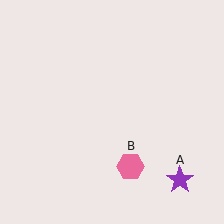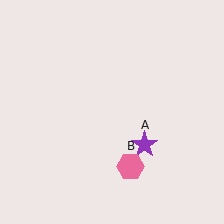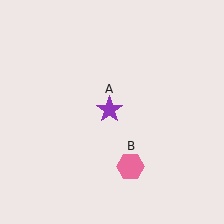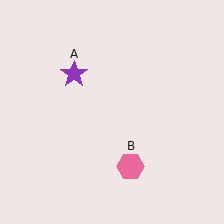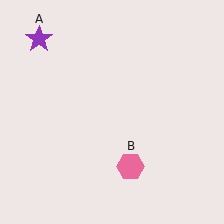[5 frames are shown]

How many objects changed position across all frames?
1 object changed position: purple star (object A).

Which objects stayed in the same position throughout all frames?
Pink hexagon (object B) remained stationary.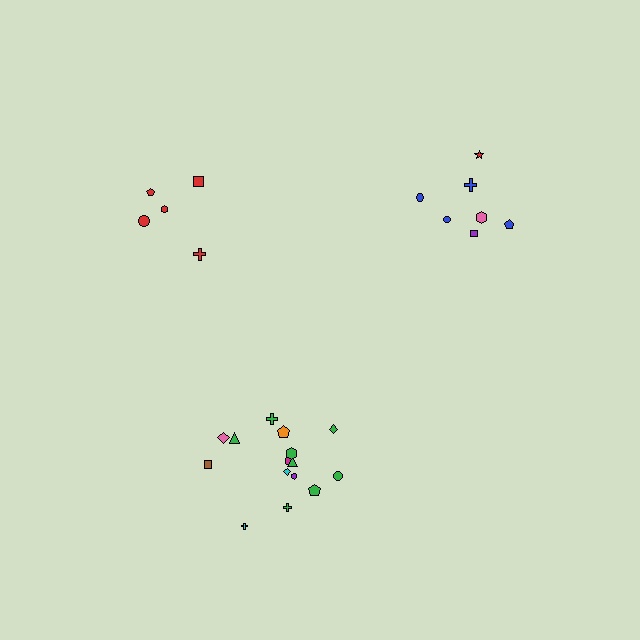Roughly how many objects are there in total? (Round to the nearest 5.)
Roughly 25 objects in total.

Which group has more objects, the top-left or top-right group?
The top-right group.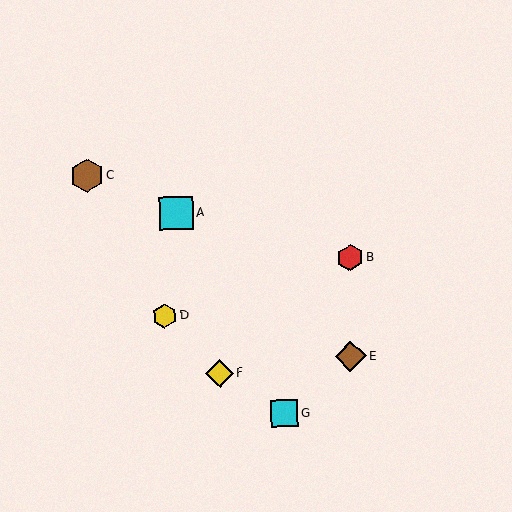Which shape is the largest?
The cyan square (labeled A) is the largest.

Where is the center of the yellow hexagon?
The center of the yellow hexagon is at (165, 316).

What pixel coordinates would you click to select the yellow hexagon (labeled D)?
Click at (165, 316) to select the yellow hexagon D.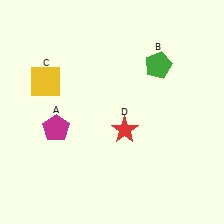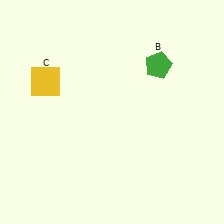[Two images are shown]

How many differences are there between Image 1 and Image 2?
There are 2 differences between the two images.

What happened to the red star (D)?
The red star (D) was removed in Image 2. It was in the bottom-right area of Image 1.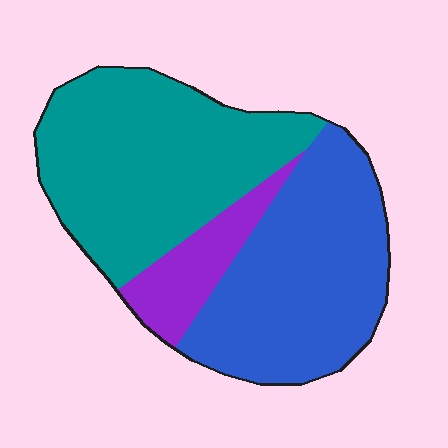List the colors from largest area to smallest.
From largest to smallest: teal, blue, purple.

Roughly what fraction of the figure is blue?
Blue covers around 40% of the figure.